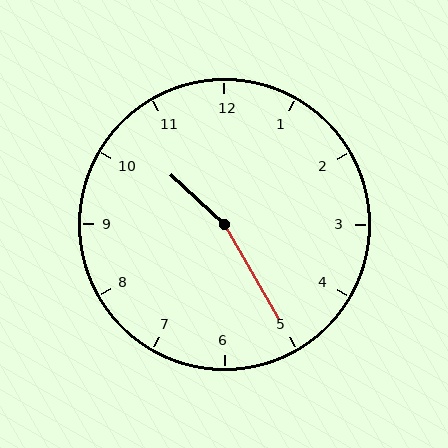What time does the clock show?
10:25.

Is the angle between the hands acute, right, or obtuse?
It is obtuse.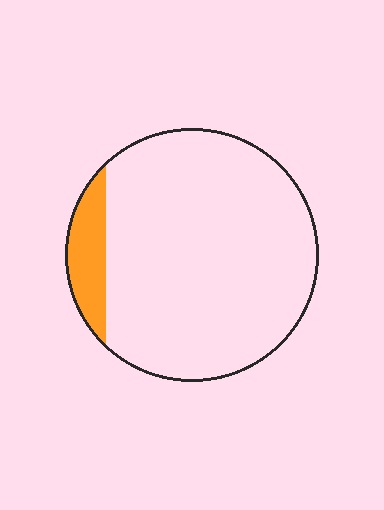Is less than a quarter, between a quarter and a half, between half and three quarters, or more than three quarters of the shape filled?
Less than a quarter.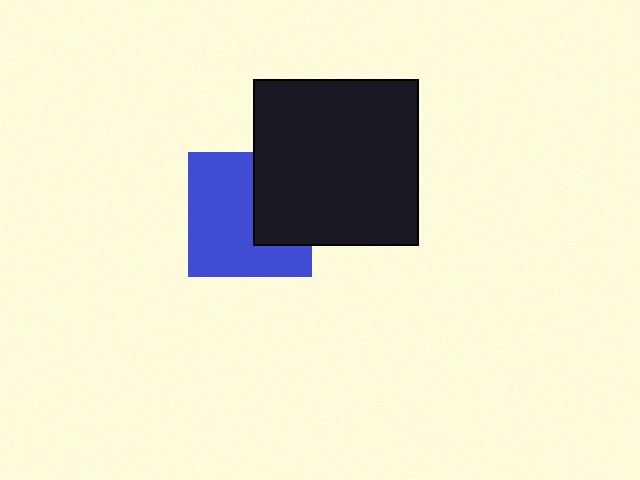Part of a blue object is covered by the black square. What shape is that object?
It is a square.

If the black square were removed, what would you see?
You would see the complete blue square.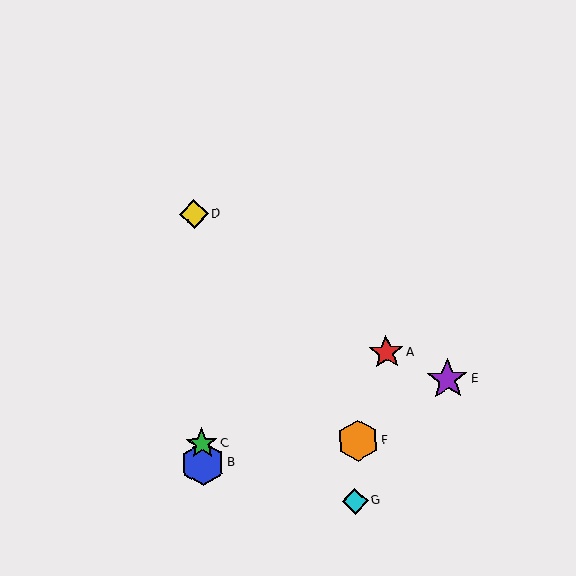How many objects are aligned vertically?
3 objects (B, C, D) are aligned vertically.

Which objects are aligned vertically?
Objects B, C, D are aligned vertically.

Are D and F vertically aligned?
No, D is at x≈194 and F is at x≈358.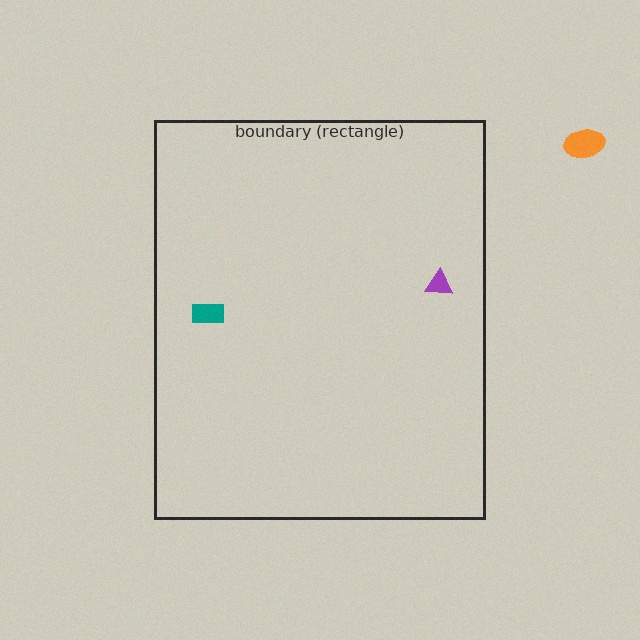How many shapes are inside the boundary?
2 inside, 1 outside.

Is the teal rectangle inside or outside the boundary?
Inside.